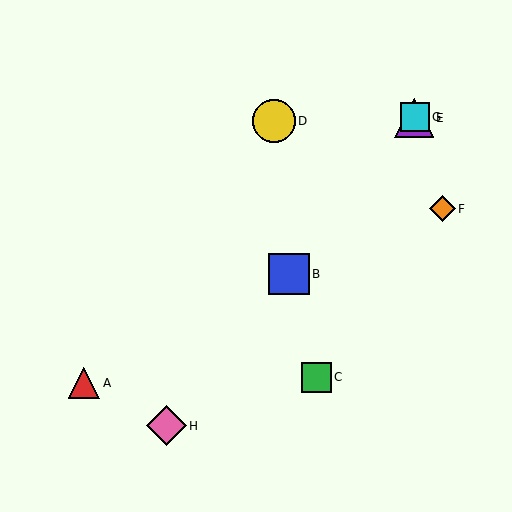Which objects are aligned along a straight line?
Objects B, E, G, H are aligned along a straight line.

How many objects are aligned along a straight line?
4 objects (B, E, G, H) are aligned along a straight line.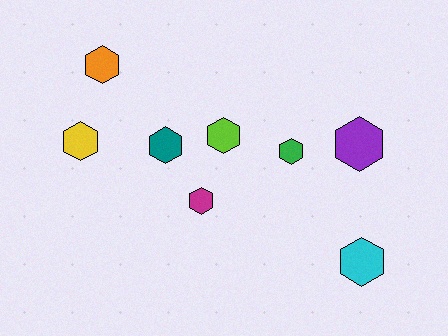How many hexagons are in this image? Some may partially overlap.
There are 8 hexagons.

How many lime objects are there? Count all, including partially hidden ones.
There is 1 lime object.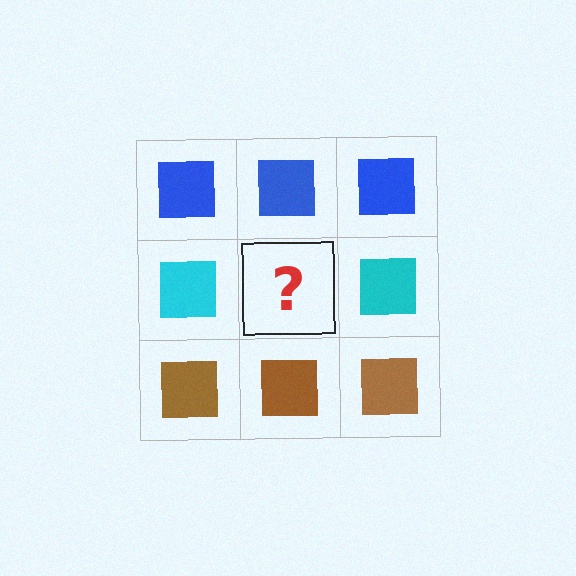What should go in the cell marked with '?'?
The missing cell should contain a cyan square.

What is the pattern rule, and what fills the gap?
The rule is that each row has a consistent color. The gap should be filled with a cyan square.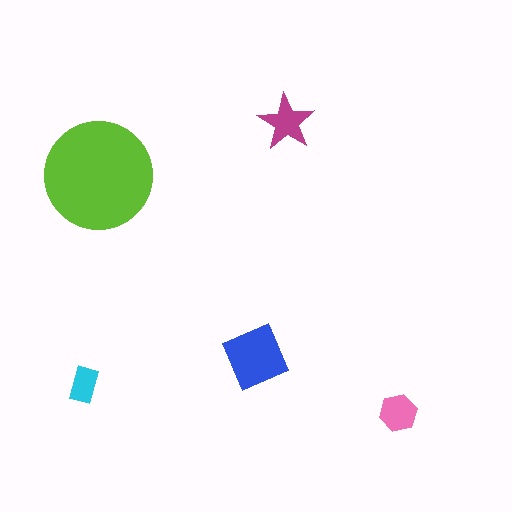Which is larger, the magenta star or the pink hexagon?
The magenta star.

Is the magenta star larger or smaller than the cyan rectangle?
Larger.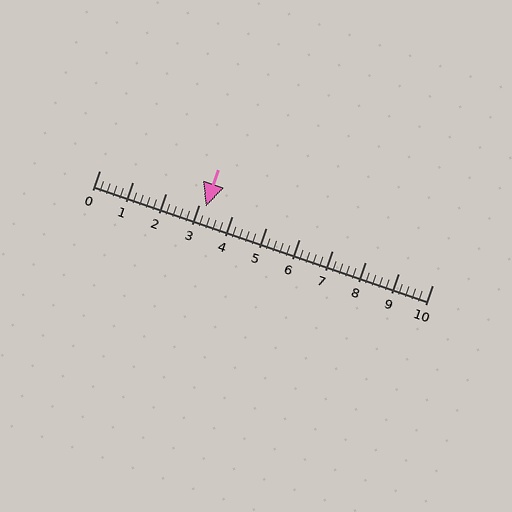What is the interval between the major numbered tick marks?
The major tick marks are spaced 1 units apart.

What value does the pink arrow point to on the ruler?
The pink arrow points to approximately 3.2.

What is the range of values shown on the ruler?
The ruler shows values from 0 to 10.